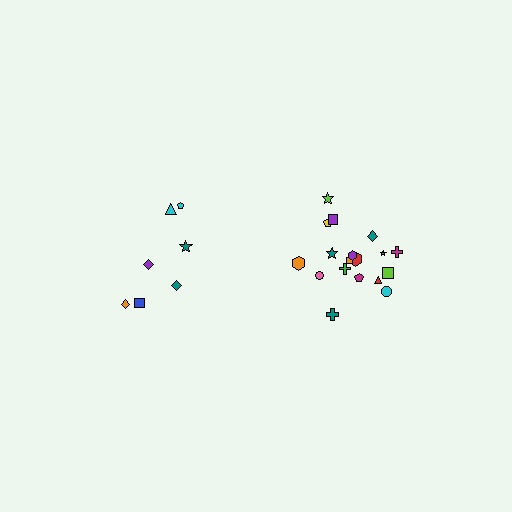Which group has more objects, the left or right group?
The right group.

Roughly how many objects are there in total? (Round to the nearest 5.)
Roughly 25 objects in total.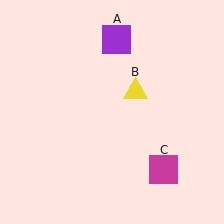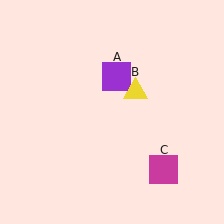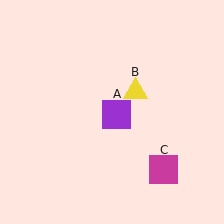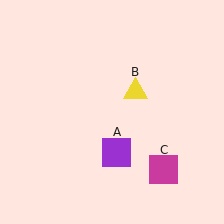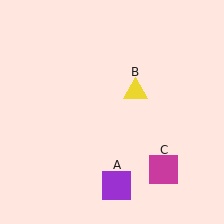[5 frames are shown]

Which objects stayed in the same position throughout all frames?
Yellow triangle (object B) and magenta square (object C) remained stationary.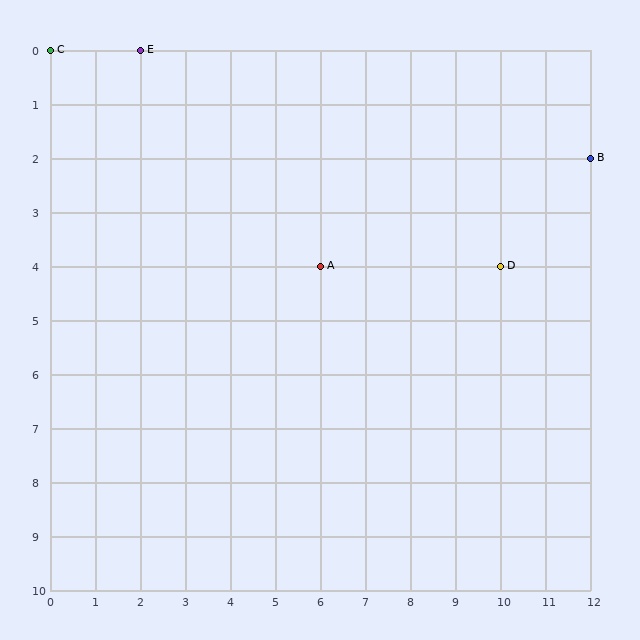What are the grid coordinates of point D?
Point D is at grid coordinates (10, 4).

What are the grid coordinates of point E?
Point E is at grid coordinates (2, 0).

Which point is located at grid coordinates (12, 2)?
Point B is at (12, 2).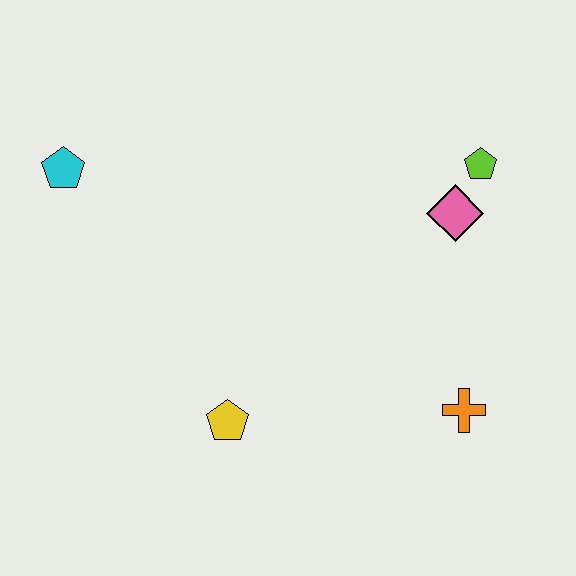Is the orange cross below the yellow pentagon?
No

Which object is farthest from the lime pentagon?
The cyan pentagon is farthest from the lime pentagon.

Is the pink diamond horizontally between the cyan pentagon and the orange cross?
Yes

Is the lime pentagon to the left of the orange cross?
No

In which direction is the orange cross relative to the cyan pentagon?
The orange cross is to the right of the cyan pentagon.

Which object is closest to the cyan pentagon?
The yellow pentagon is closest to the cyan pentagon.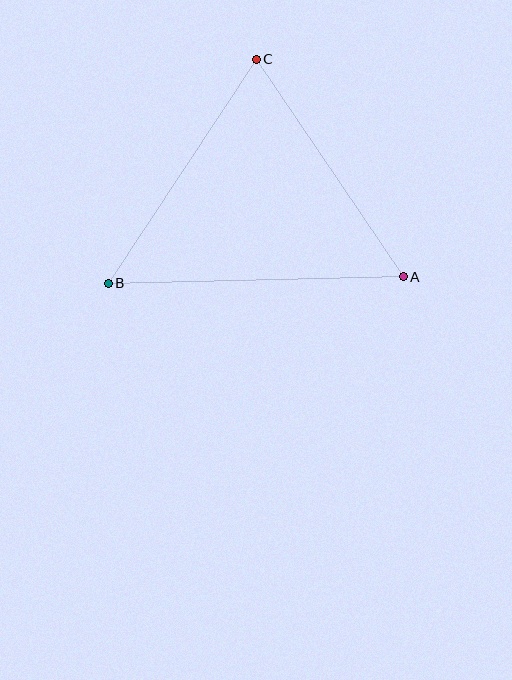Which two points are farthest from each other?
Points A and B are farthest from each other.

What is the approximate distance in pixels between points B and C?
The distance between B and C is approximately 268 pixels.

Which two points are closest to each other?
Points A and C are closest to each other.